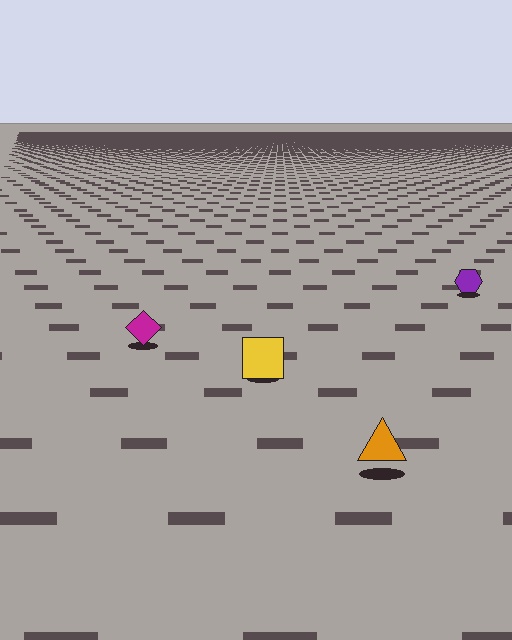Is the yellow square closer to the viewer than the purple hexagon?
Yes. The yellow square is closer — you can tell from the texture gradient: the ground texture is coarser near it.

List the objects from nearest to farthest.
From nearest to farthest: the orange triangle, the yellow square, the magenta diamond, the purple hexagon.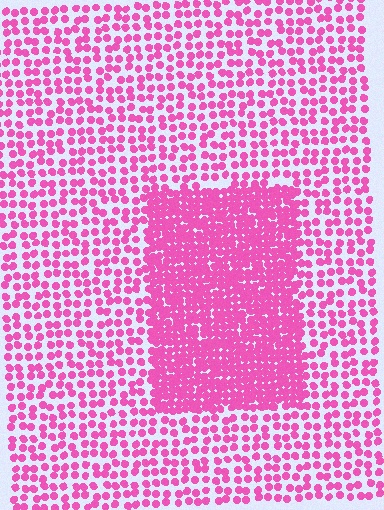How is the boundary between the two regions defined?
The boundary is defined by a change in element density (approximately 2.2x ratio). All elements are the same color, size, and shape.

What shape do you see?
I see a rectangle.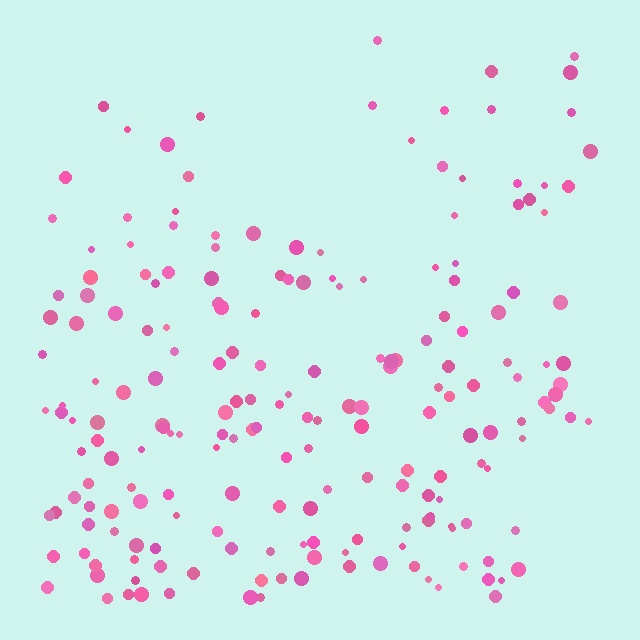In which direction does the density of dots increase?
From top to bottom, with the bottom side densest.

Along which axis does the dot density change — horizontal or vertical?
Vertical.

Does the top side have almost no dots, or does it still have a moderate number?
Still a moderate number, just noticeably fewer than the bottom.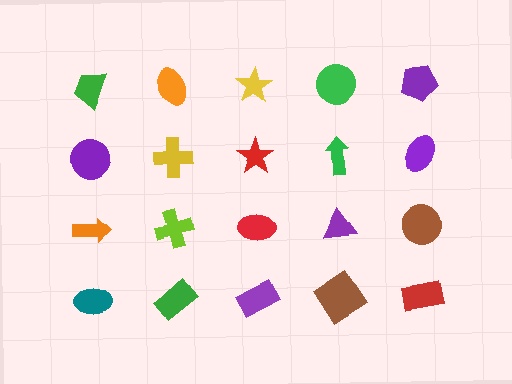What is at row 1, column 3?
A yellow star.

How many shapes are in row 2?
5 shapes.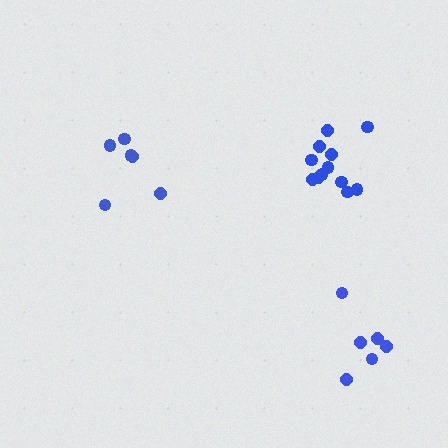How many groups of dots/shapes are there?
There are 3 groups.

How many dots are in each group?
Group 1: 12 dots, Group 2: 6 dots, Group 3: 6 dots (24 total).